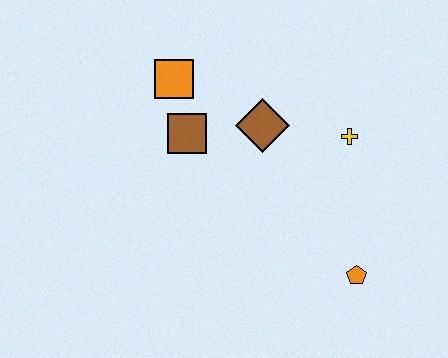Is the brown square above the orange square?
No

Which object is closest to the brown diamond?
The brown square is closest to the brown diamond.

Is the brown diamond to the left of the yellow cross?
Yes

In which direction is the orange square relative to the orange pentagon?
The orange square is above the orange pentagon.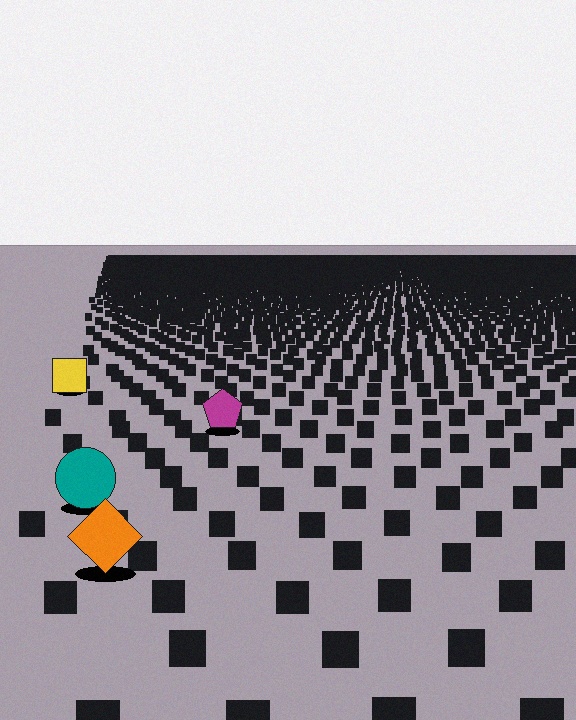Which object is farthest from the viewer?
The yellow square is farthest from the viewer. It appears smaller and the ground texture around it is denser.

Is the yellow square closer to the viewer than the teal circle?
No. The teal circle is closer — you can tell from the texture gradient: the ground texture is coarser near it.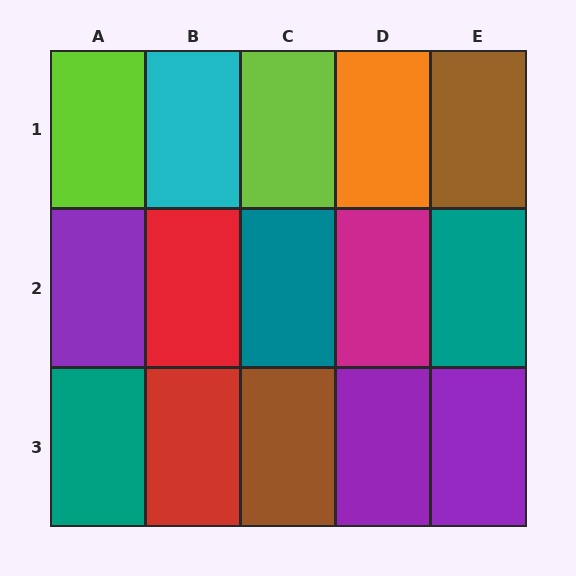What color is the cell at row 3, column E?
Purple.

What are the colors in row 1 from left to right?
Lime, cyan, lime, orange, brown.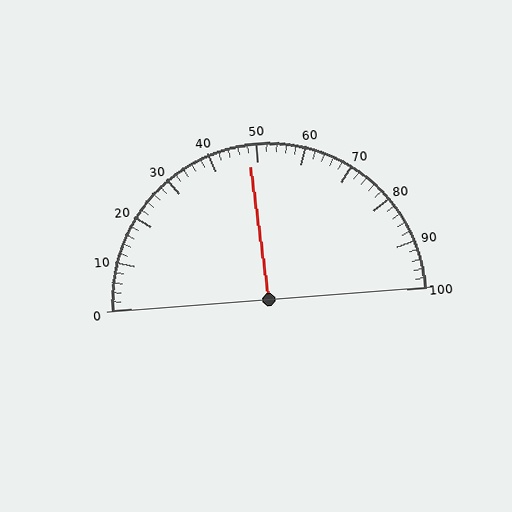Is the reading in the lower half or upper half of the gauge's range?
The reading is in the lower half of the range (0 to 100).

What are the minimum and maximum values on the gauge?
The gauge ranges from 0 to 100.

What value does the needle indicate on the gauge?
The needle indicates approximately 48.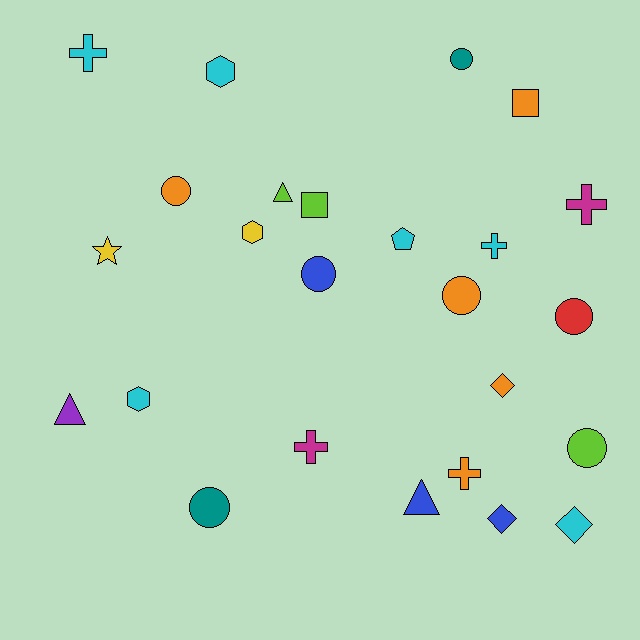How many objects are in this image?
There are 25 objects.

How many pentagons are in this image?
There is 1 pentagon.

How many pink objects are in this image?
There are no pink objects.